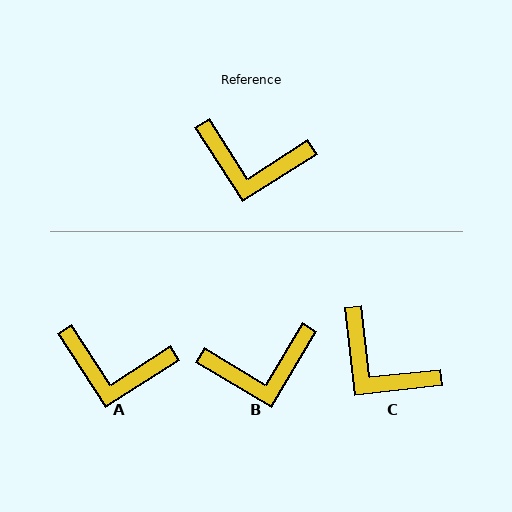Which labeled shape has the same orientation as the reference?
A.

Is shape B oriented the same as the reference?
No, it is off by about 27 degrees.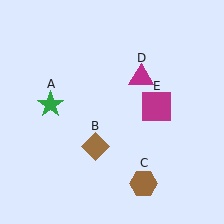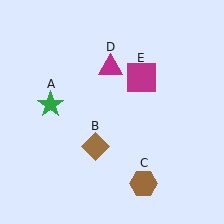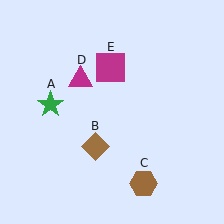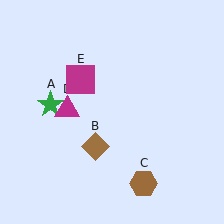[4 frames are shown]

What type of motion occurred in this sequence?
The magenta triangle (object D), magenta square (object E) rotated counterclockwise around the center of the scene.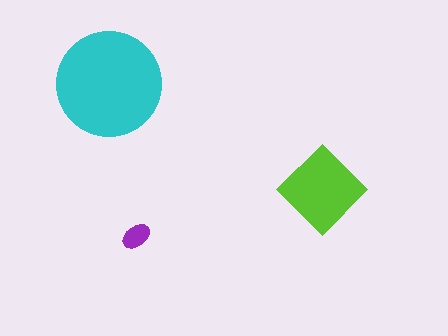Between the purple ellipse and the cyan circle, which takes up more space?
The cyan circle.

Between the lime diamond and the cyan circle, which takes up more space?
The cyan circle.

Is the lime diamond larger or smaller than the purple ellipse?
Larger.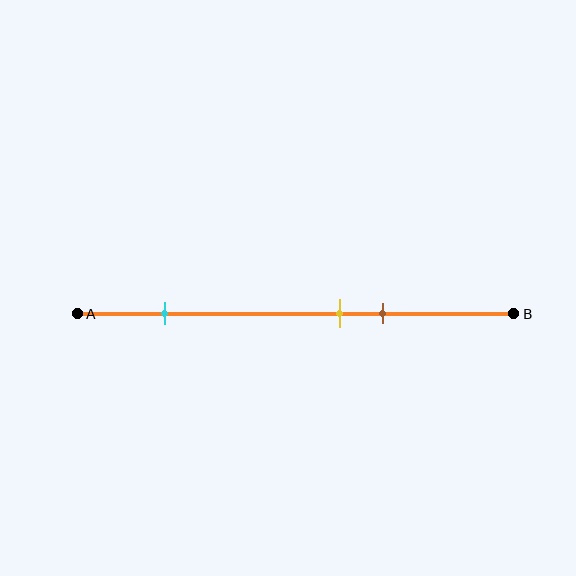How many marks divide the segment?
There are 3 marks dividing the segment.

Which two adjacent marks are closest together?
The yellow and brown marks are the closest adjacent pair.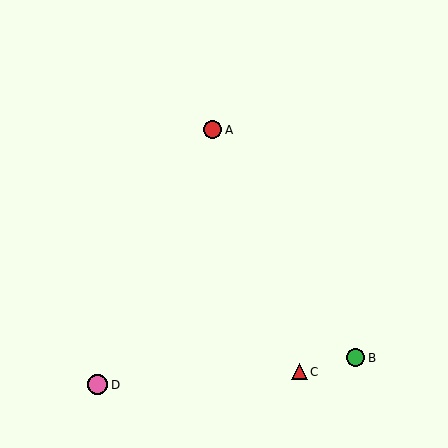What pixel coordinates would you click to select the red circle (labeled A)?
Click at (213, 130) to select the red circle A.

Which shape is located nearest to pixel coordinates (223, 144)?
The red circle (labeled A) at (213, 130) is nearest to that location.